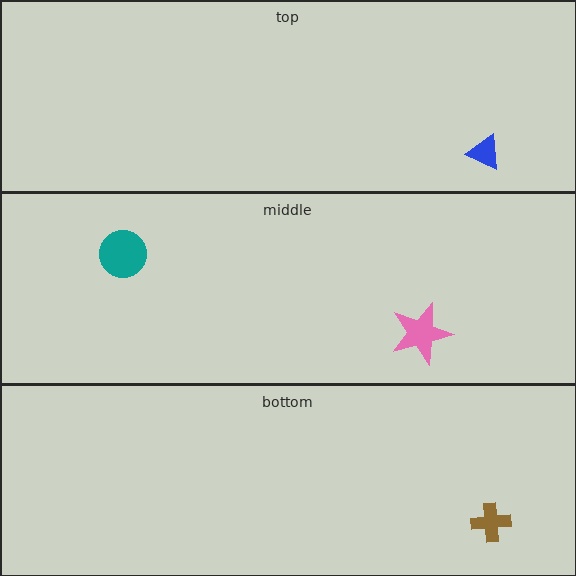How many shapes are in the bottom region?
1.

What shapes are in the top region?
The blue triangle.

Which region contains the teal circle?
The middle region.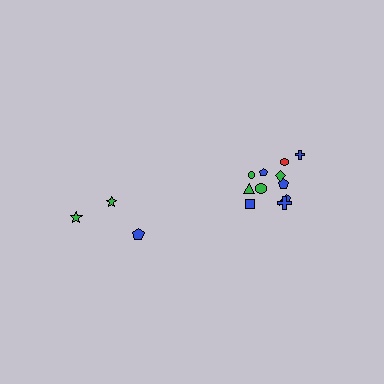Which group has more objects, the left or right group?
The right group.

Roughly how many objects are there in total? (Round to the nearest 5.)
Roughly 15 objects in total.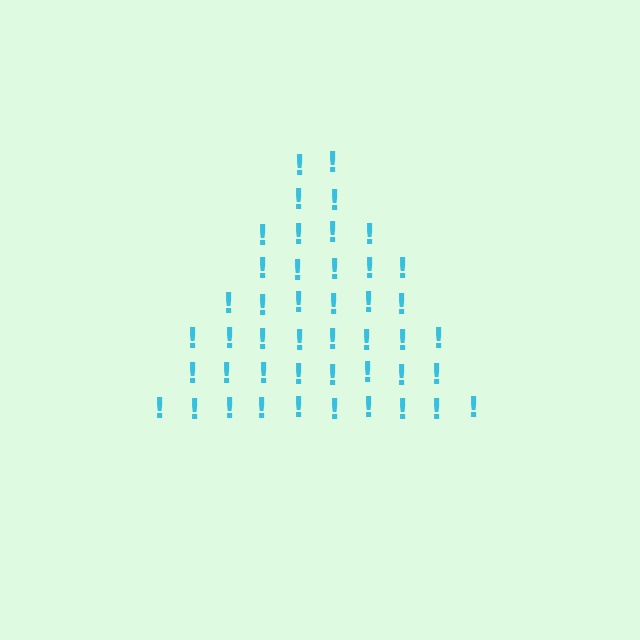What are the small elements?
The small elements are exclamation marks.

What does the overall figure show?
The overall figure shows a triangle.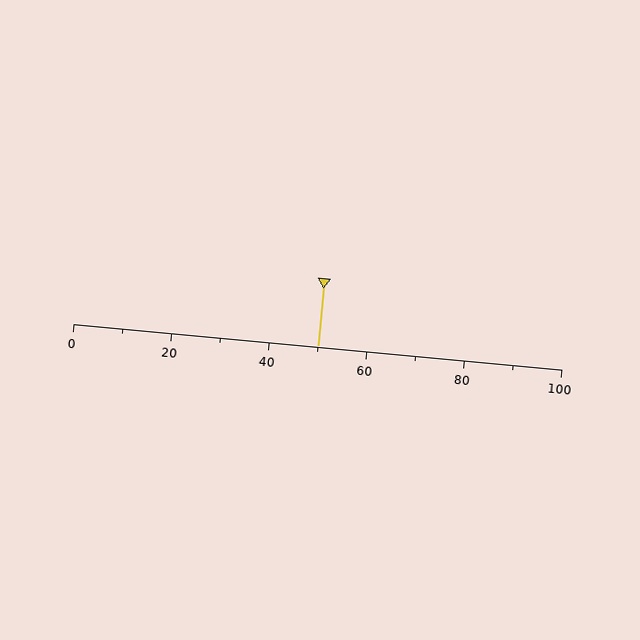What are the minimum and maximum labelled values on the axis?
The axis runs from 0 to 100.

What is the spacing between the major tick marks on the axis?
The major ticks are spaced 20 apart.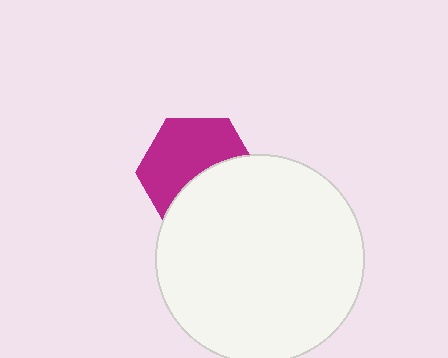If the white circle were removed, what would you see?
You would see the complete magenta hexagon.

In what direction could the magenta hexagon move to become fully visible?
The magenta hexagon could move up. That would shift it out from behind the white circle entirely.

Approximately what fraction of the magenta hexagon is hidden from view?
Roughly 43% of the magenta hexagon is hidden behind the white circle.